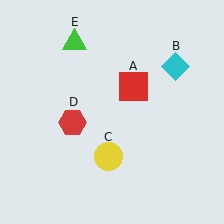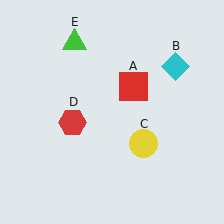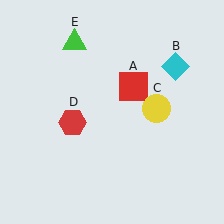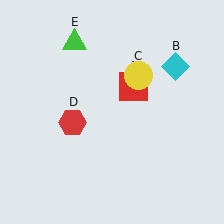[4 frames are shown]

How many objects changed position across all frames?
1 object changed position: yellow circle (object C).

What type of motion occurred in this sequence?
The yellow circle (object C) rotated counterclockwise around the center of the scene.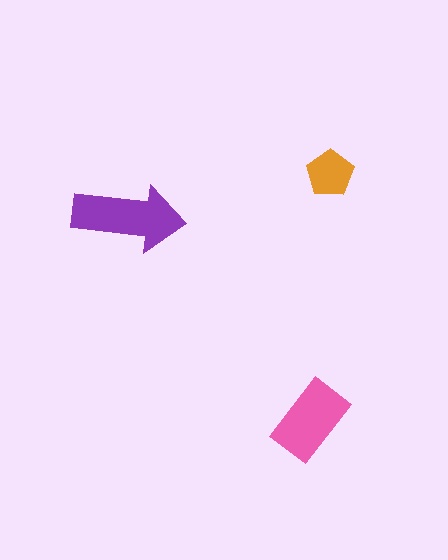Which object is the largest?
The purple arrow.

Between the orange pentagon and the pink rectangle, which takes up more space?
The pink rectangle.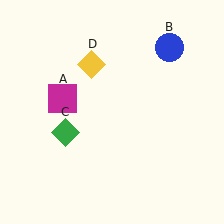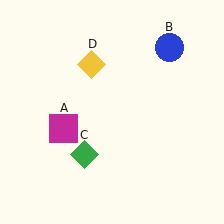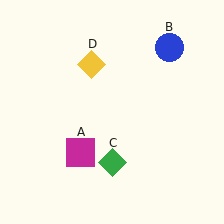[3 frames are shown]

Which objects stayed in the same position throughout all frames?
Blue circle (object B) and yellow diamond (object D) remained stationary.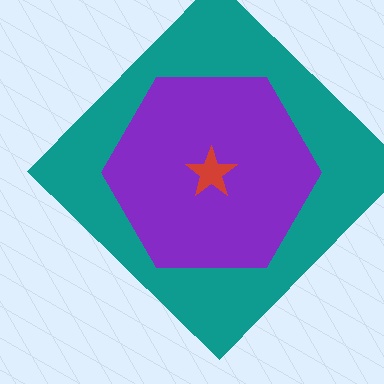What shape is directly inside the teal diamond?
The purple hexagon.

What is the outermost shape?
The teal diamond.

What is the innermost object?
The red star.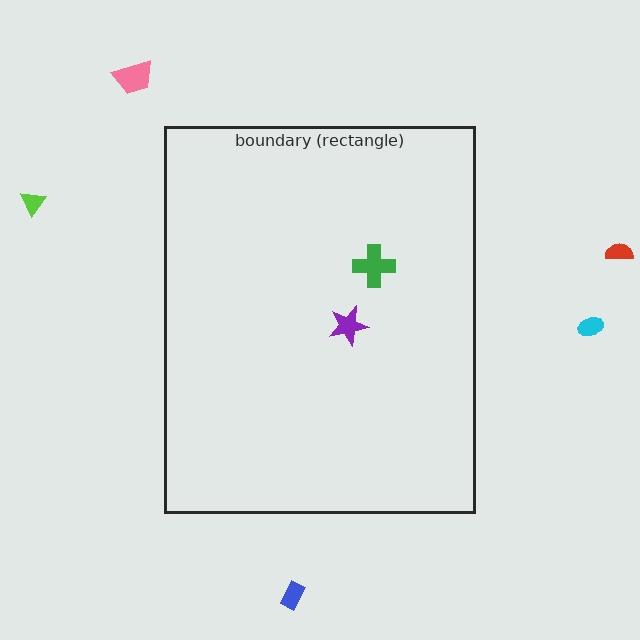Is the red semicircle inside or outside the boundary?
Outside.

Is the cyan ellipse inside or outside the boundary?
Outside.